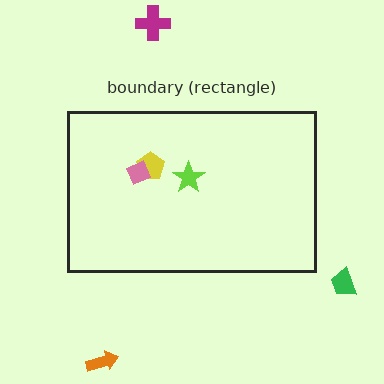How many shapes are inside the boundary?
3 inside, 3 outside.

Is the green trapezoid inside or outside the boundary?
Outside.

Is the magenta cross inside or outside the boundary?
Outside.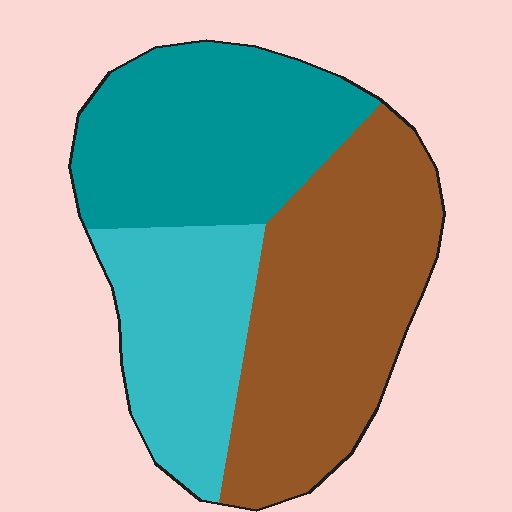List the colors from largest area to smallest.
From largest to smallest: brown, teal, cyan.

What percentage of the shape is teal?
Teal covers around 35% of the shape.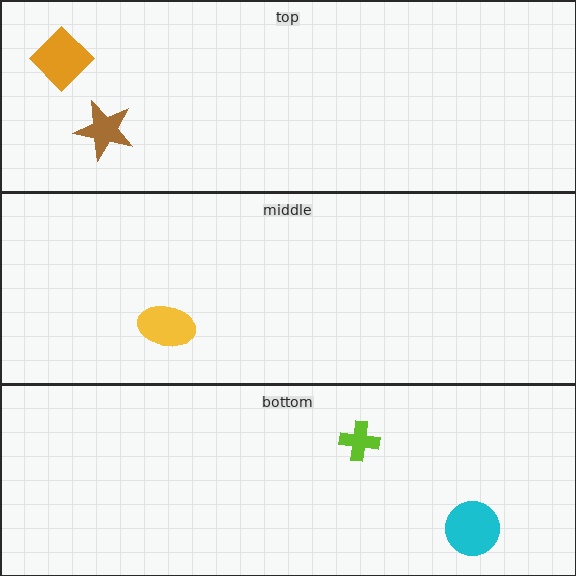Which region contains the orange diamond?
The top region.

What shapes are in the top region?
The orange diamond, the brown star.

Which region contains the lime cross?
The bottom region.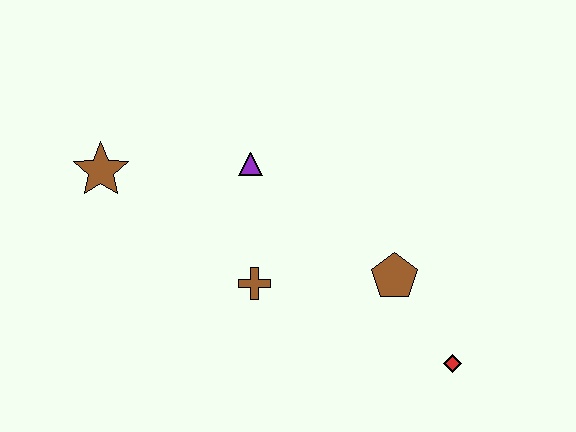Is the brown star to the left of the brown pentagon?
Yes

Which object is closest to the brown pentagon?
The red diamond is closest to the brown pentagon.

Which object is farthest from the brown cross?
The red diamond is farthest from the brown cross.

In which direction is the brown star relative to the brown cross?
The brown star is to the left of the brown cross.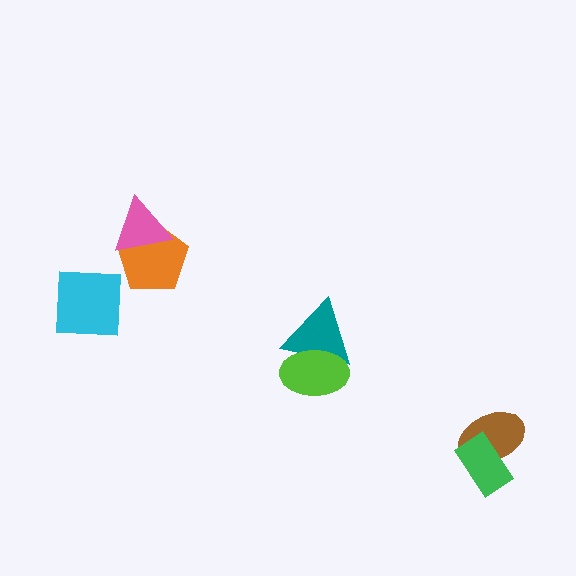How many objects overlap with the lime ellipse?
1 object overlaps with the lime ellipse.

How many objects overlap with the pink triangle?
1 object overlaps with the pink triangle.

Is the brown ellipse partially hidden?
Yes, it is partially covered by another shape.